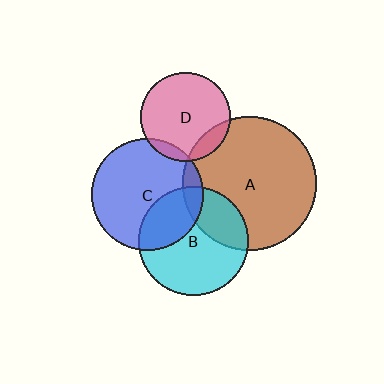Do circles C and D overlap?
Yes.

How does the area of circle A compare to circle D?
Approximately 2.2 times.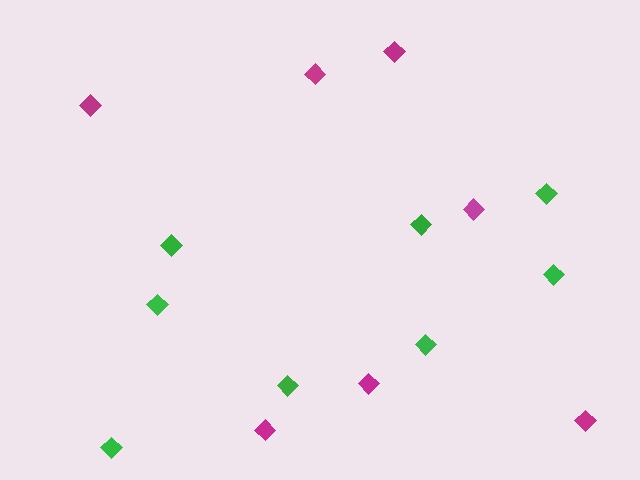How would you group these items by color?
There are 2 groups: one group of green diamonds (8) and one group of magenta diamonds (7).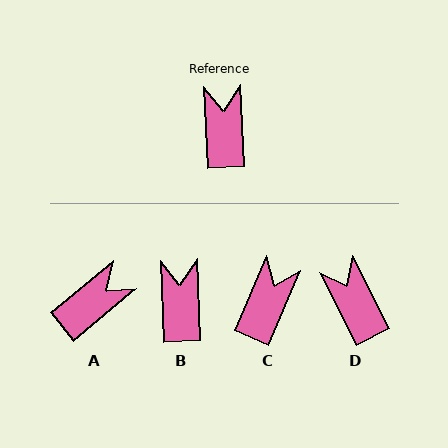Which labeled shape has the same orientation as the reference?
B.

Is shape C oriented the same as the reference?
No, it is off by about 26 degrees.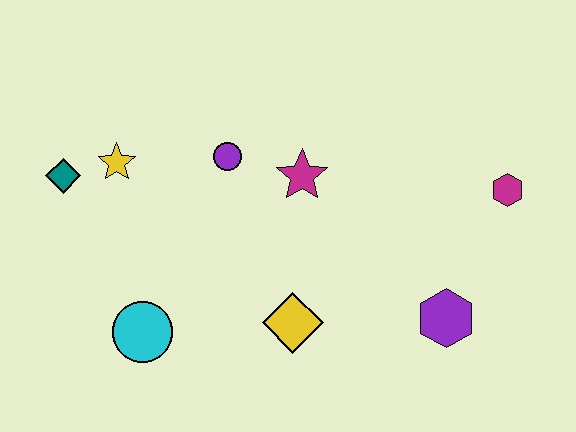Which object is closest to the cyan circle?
The yellow diamond is closest to the cyan circle.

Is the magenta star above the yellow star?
No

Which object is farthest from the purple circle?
The magenta hexagon is farthest from the purple circle.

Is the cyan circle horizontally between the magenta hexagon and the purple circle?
No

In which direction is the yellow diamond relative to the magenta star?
The yellow diamond is below the magenta star.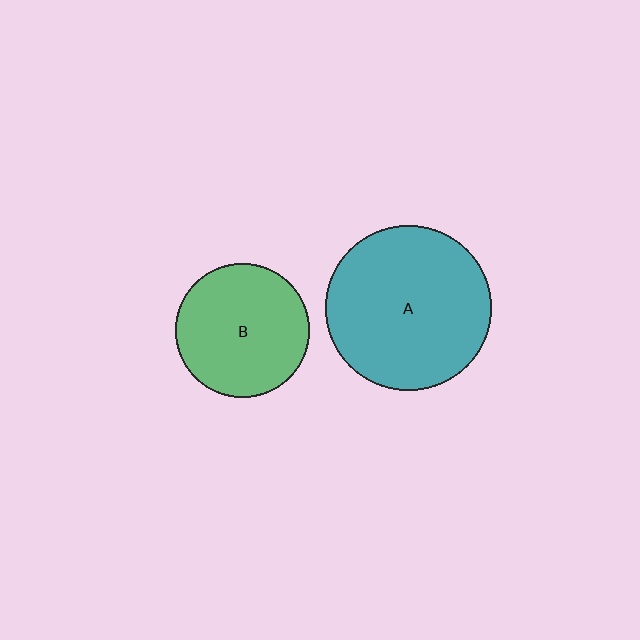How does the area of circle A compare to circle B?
Approximately 1.5 times.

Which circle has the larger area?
Circle A (teal).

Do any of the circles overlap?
No, none of the circles overlap.